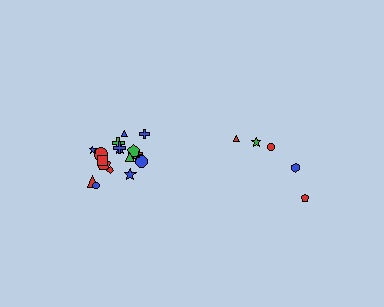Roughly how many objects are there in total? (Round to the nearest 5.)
Roughly 25 objects in total.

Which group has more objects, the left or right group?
The left group.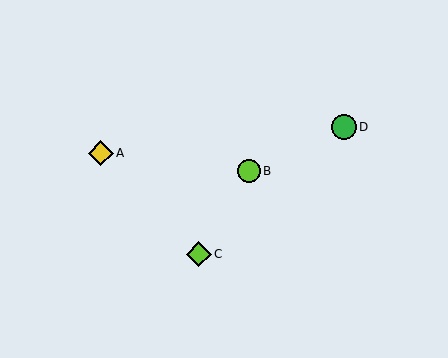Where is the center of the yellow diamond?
The center of the yellow diamond is at (101, 153).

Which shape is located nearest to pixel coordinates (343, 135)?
The green circle (labeled D) at (344, 127) is nearest to that location.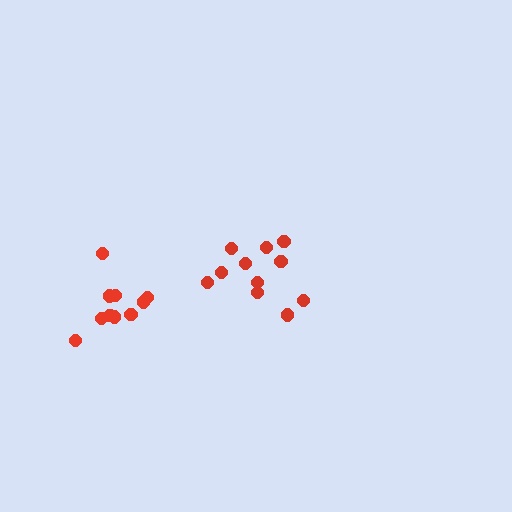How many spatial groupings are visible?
There are 2 spatial groupings.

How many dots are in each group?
Group 1: 11 dots, Group 2: 10 dots (21 total).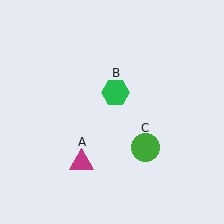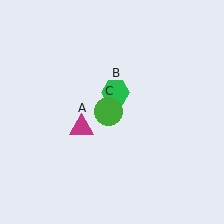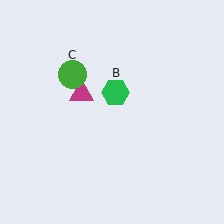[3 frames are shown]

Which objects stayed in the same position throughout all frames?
Green hexagon (object B) remained stationary.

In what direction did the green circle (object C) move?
The green circle (object C) moved up and to the left.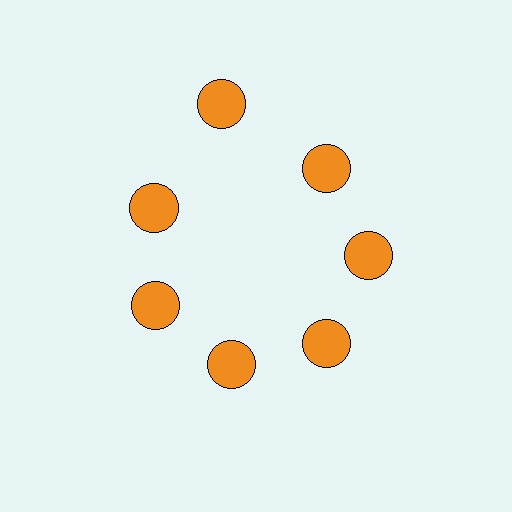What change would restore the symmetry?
The symmetry would be restored by moving it inward, back onto the ring so that all 7 circles sit at equal angles and equal distance from the center.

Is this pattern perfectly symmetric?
No. The 7 orange circles are arranged in a ring, but one element near the 12 o'clock position is pushed outward from the center, breaking the 7-fold rotational symmetry.